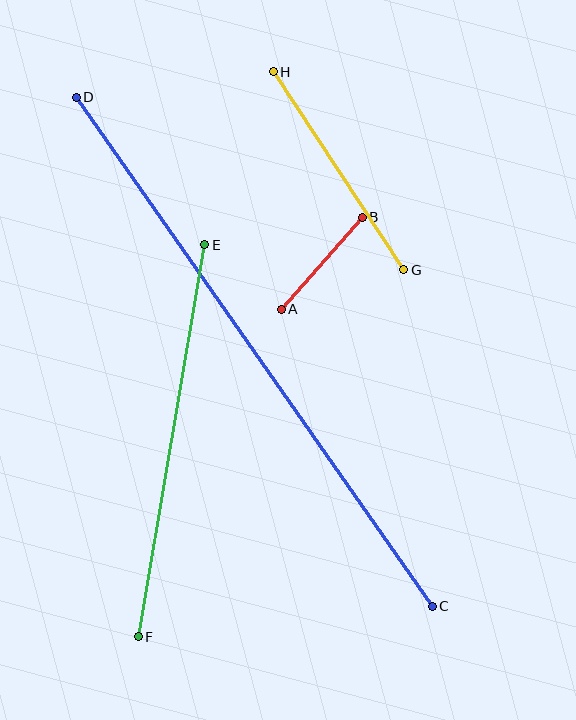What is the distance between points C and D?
The distance is approximately 621 pixels.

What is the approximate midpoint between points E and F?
The midpoint is at approximately (172, 441) pixels.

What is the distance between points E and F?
The distance is approximately 398 pixels.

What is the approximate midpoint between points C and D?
The midpoint is at approximately (254, 352) pixels.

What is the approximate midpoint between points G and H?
The midpoint is at approximately (338, 171) pixels.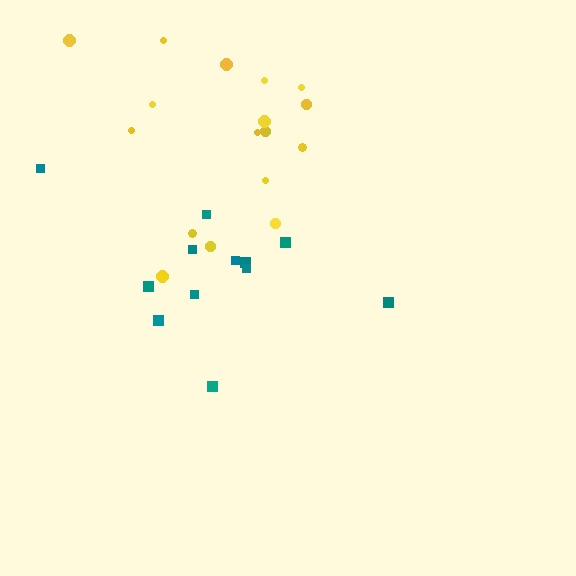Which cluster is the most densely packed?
Yellow.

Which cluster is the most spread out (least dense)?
Teal.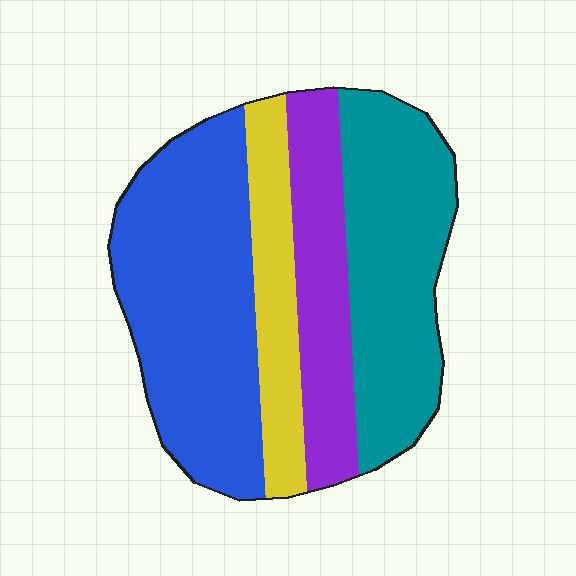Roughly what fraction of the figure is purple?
Purple covers 18% of the figure.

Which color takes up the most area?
Blue, at roughly 40%.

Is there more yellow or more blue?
Blue.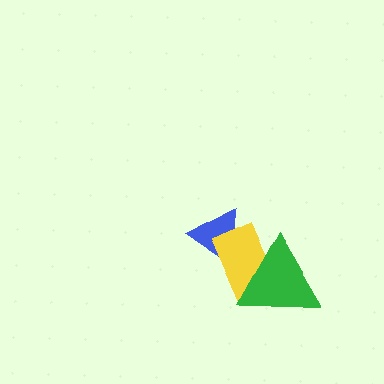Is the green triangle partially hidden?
No, no other shape covers it.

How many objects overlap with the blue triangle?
1 object overlaps with the blue triangle.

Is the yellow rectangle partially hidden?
Yes, it is partially covered by another shape.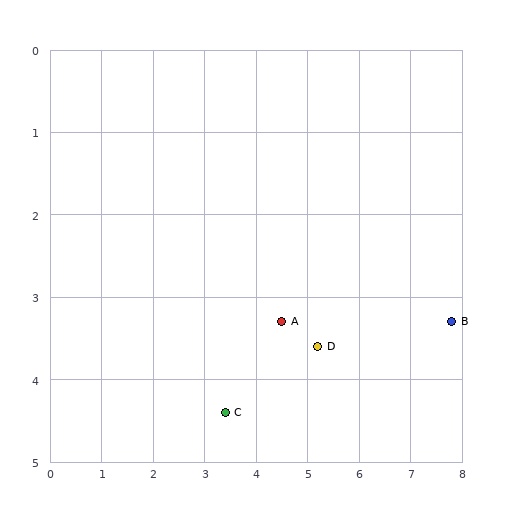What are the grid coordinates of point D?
Point D is at approximately (5.2, 3.6).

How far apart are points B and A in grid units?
Points B and A are about 3.3 grid units apart.